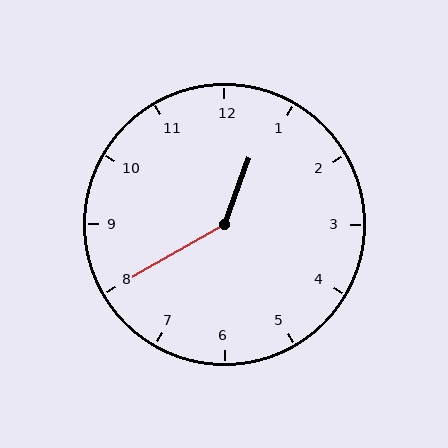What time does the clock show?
12:40.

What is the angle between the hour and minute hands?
Approximately 140 degrees.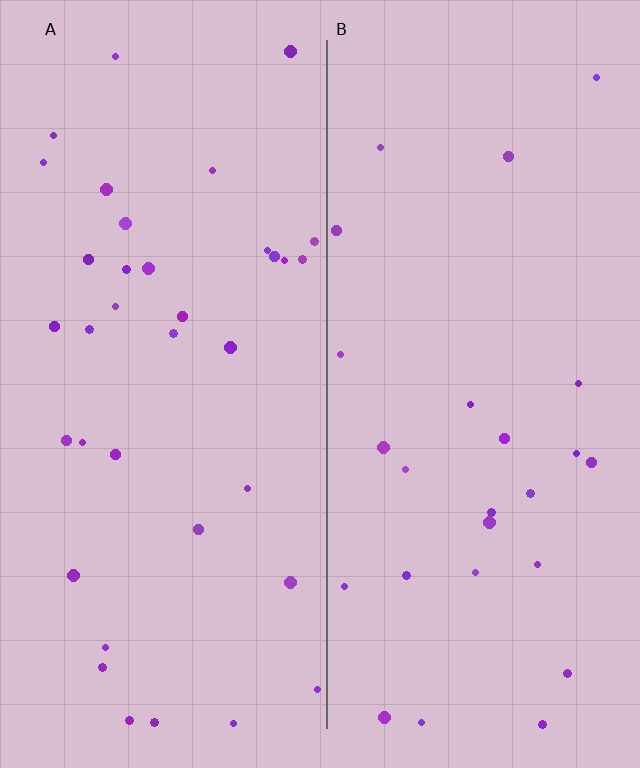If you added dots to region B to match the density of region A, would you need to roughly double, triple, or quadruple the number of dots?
Approximately double.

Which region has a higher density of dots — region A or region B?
A (the left).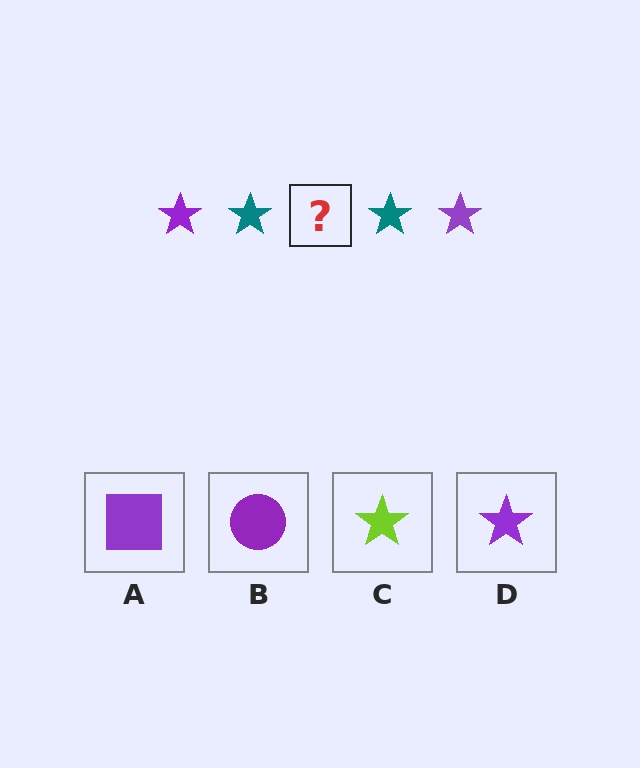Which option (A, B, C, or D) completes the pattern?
D.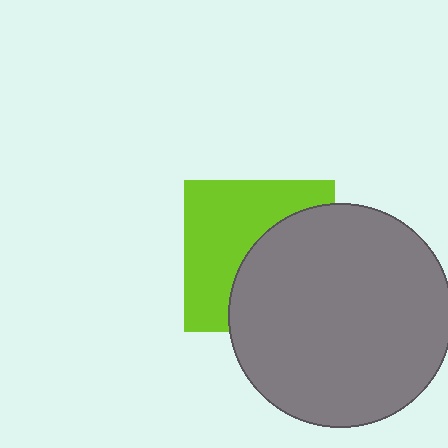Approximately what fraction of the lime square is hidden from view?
Roughly 48% of the lime square is hidden behind the gray circle.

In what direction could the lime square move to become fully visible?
The lime square could move left. That would shift it out from behind the gray circle entirely.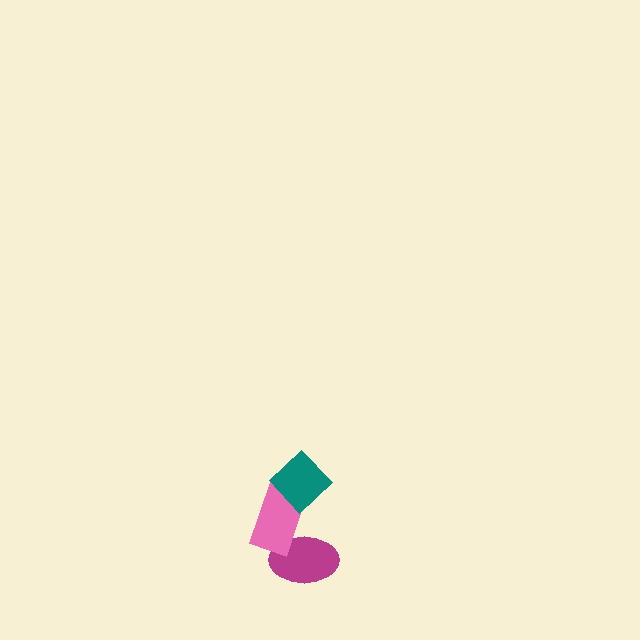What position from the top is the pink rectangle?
The pink rectangle is 2nd from the top.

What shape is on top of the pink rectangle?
The teal diamond is on top of the pink rectangle.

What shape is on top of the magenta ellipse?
The pink rectangle is on top of the magenta ellipse.